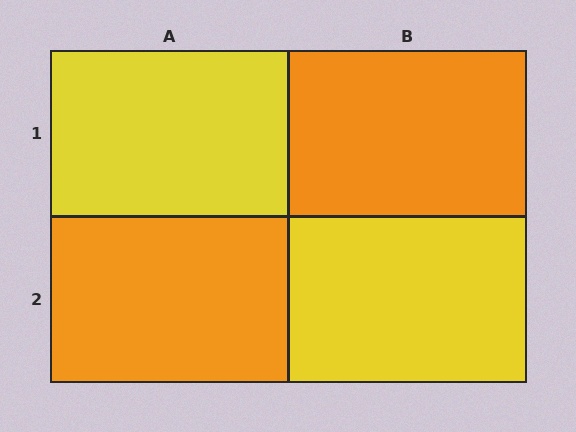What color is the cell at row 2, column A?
Orange.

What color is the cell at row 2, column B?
Yellow.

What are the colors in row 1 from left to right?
Yellow, orange.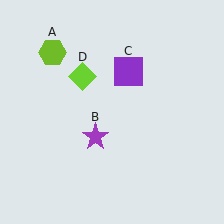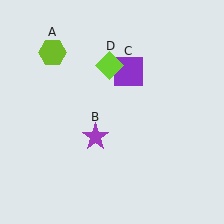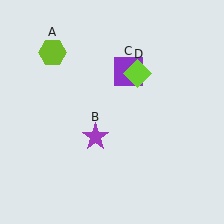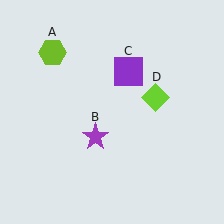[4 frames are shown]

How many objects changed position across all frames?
1 object changed position: lime diamond (object D).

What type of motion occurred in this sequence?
The lime diamond (object D) rotated clockwise around the center of the scene.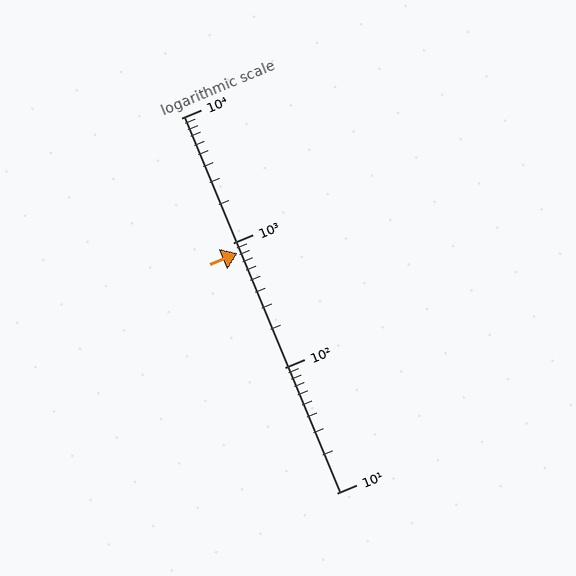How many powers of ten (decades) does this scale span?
The scale spans 3 decades, from 10 to 10000.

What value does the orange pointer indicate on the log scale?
The pointer indicates approximately 830.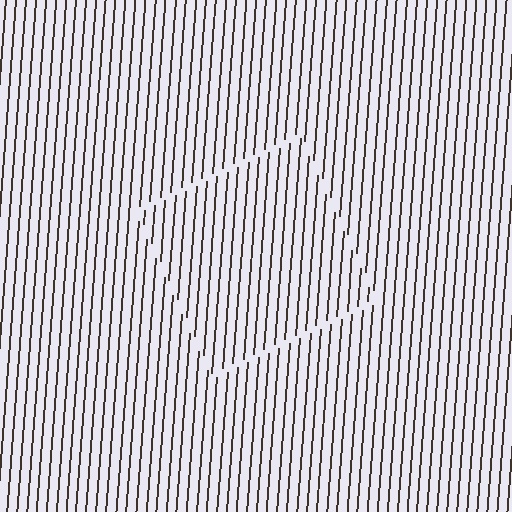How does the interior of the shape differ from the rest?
The interior of the shape contains the same grating, shifted by half a period — the contour is defined by the phase discontinuity where line-ends from the inner and outer gratings abut.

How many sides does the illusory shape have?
4 sides — the line-ends trace a square.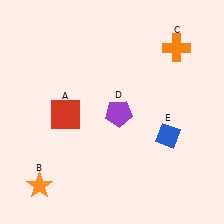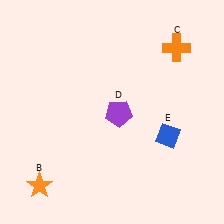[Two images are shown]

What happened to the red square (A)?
The red square (A) was removed in Image 2. It was in the bottom-left area of Image 1.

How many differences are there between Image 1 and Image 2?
There is 1 difference between the two images.